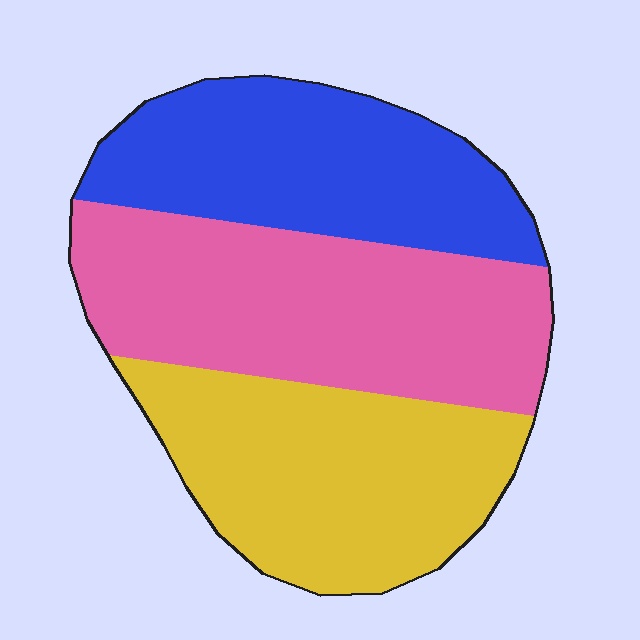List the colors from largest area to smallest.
From largest to smallest: pink, yellow, blue.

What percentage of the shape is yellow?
Yellow takes up about one third (1/3) of the shape.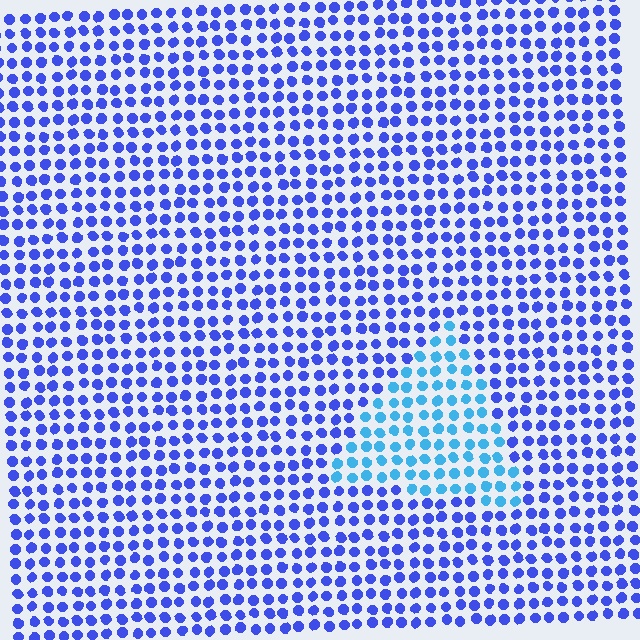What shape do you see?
I see a triangle.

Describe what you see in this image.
The image is filled with small blue elements in a uniform arrangement. A triangle-shaped region is visible where the elements are tinted to a slightly different hue, forming a subtle color boundary.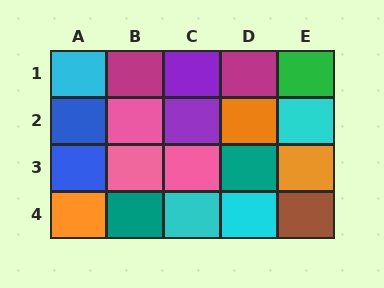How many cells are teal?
2 cells are teal.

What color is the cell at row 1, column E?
Green.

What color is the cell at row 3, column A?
Blue.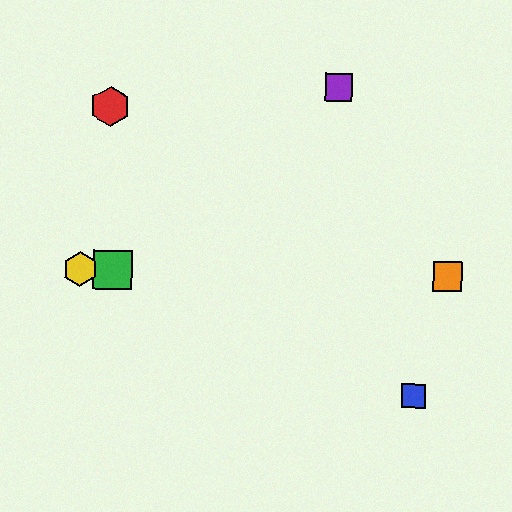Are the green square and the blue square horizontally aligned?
No, the green square is at y≈270 and the blue square is at y≈396.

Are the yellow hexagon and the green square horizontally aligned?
Yes, both are at y≈269.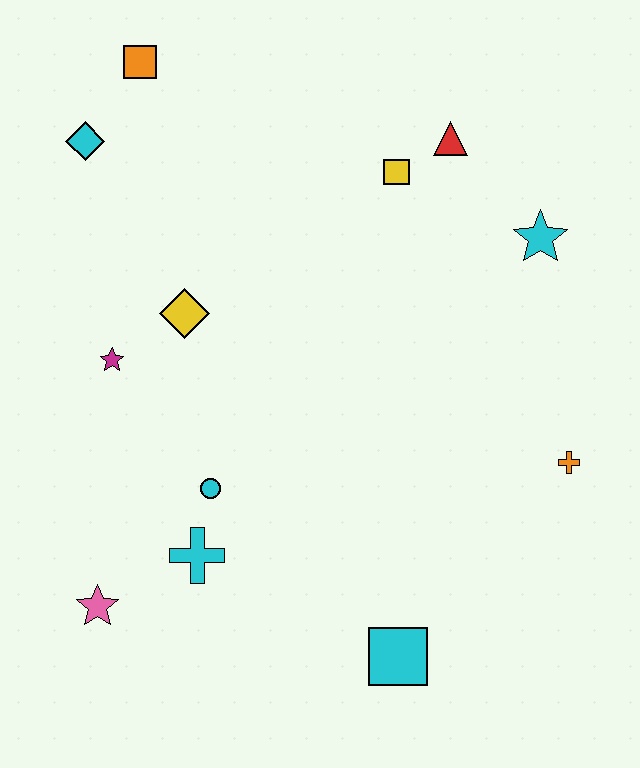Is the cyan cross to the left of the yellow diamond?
No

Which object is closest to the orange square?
The cyan diamond is closest to the orange square.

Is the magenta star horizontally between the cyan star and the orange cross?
No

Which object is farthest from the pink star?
The red triangle is farthest from the pink star.